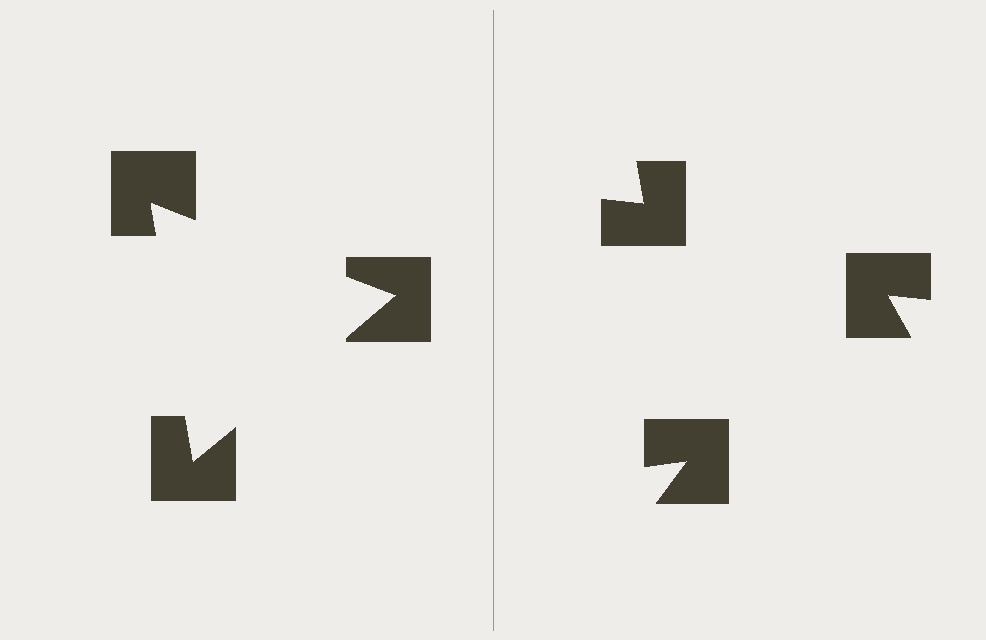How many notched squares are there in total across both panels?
6 — 3 on each side.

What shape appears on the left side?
An illusory triangle.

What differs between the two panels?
The notched squares are positioned identically on both sides; only the wedge orientations differ. On the left they align to a triangle; on the right they are misaligned.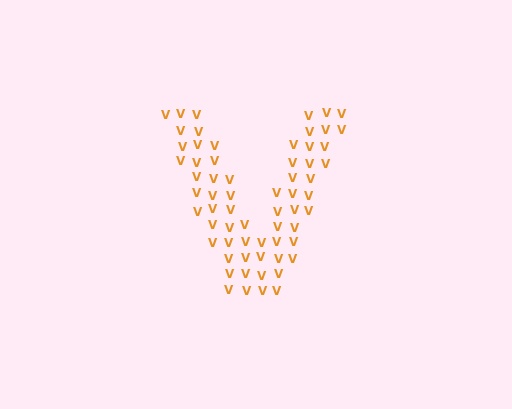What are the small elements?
The small elements are letter V's.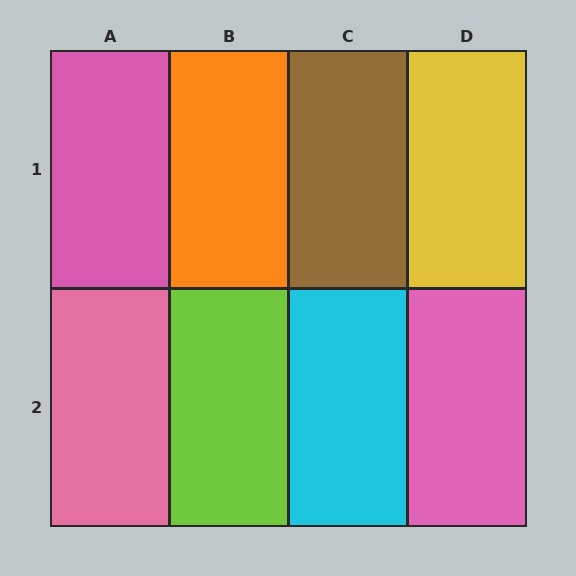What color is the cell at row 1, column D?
Yellow.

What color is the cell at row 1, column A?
Pink.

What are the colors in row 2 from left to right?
Pink, lime, cyan, pink.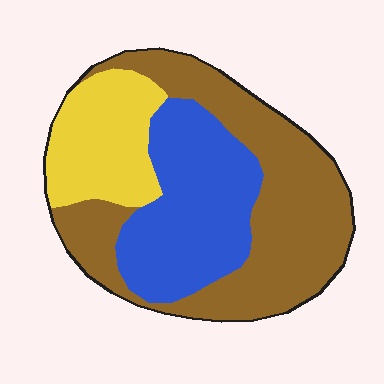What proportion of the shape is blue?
Blue covers roughly 30% of the shape.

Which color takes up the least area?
Yellow, at roughly 20%.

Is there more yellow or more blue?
Blue.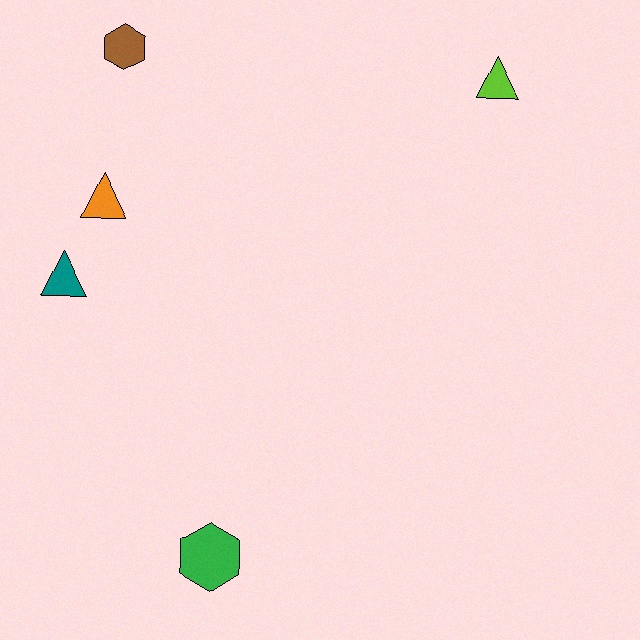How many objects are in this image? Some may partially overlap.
There are 5 objects.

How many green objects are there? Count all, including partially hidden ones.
There is 1 green object.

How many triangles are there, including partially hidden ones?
There are 3 triangles.